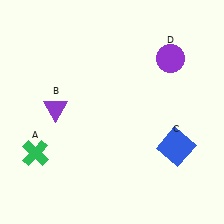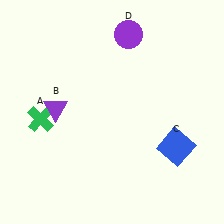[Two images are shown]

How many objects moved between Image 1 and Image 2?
2 objects moved between the two images.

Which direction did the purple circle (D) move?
The purple circle (D) moved left.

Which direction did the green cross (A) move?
The green cross (A) moved up.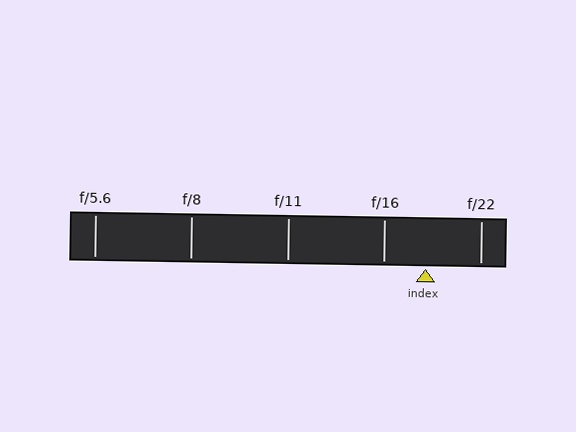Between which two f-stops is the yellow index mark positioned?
The index mark is between f/16 and f/22.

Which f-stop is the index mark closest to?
The index mark is closest to f/16.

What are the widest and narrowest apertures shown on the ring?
The widest aperture shown is f/5.6 and the narrowest is f/22.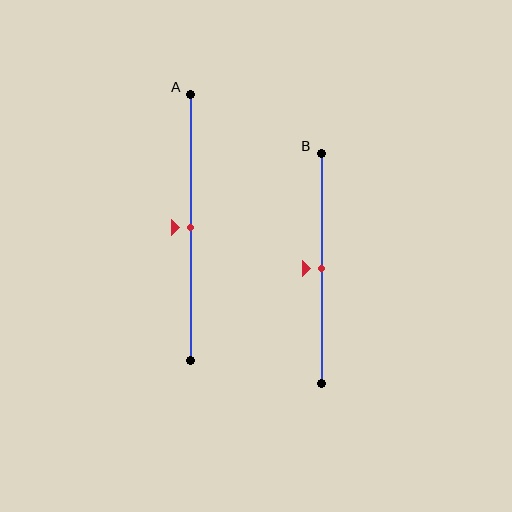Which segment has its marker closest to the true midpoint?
Segment A has its marker closest to the true midpoint.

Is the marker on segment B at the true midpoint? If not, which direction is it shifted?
Yes, the marker on segment B is at the true midpoint.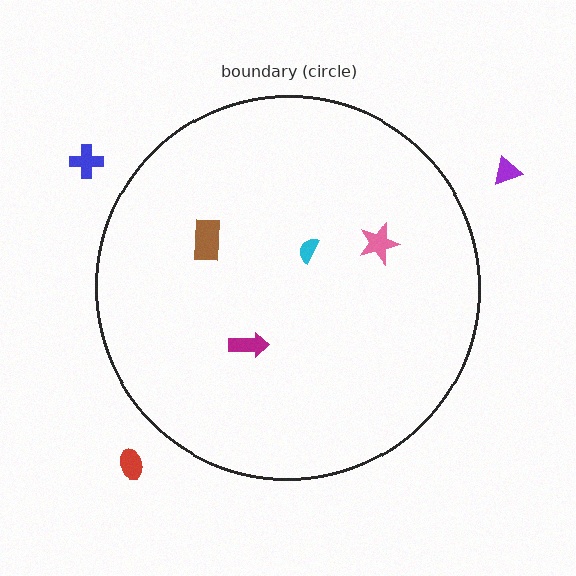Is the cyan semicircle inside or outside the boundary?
Inside.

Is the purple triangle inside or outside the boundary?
Outside.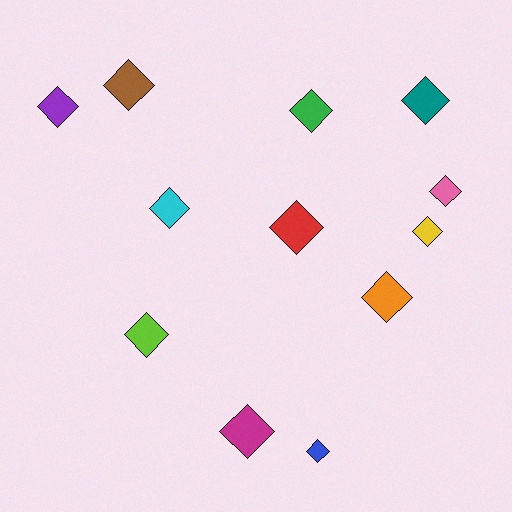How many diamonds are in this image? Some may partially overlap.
There are 12 diamonds.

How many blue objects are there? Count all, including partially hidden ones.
There is 1 blue object.